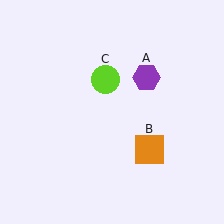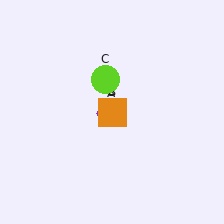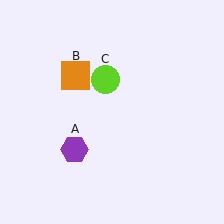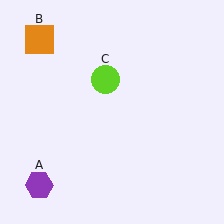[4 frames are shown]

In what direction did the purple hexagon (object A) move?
The purple hexagon (object A) moved down and to the left.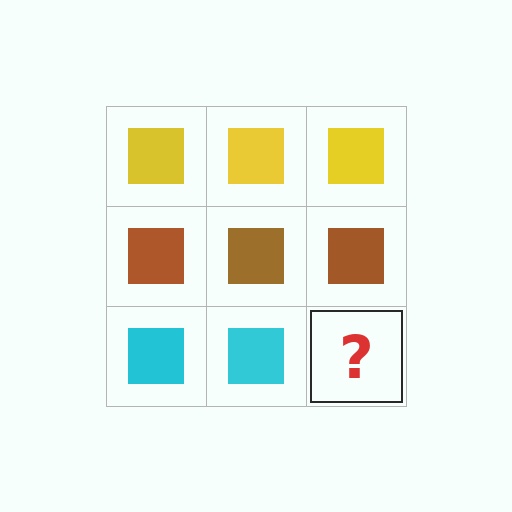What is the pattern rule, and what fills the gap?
The rule is that each row has a consistent color. The gap should be filled with a cyan square.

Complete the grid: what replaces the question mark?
The question mark should be replaced with a cyan square.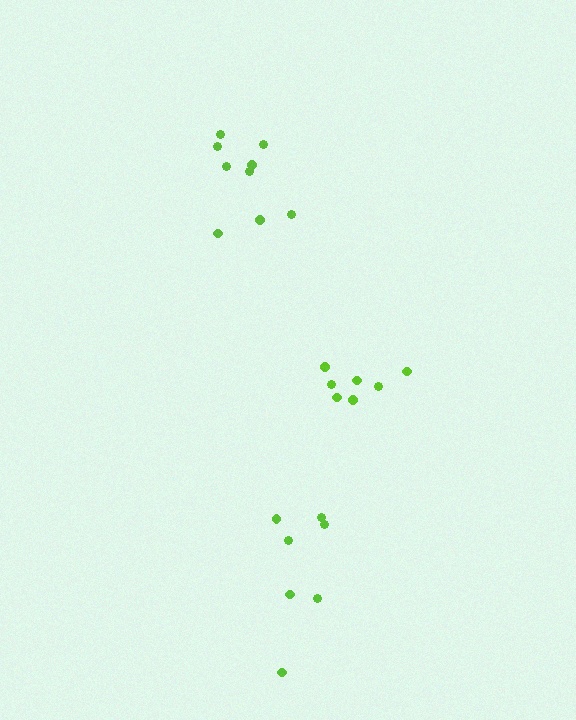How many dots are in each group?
Group 1: 7 dots, Group 2: 7 dots, Group 3: 9 dots (23 total).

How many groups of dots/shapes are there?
There are 3 groups.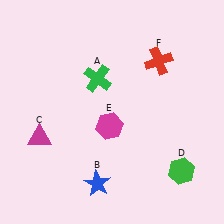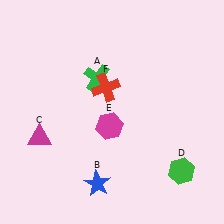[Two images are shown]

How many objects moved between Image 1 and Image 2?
1 object moved between the two images.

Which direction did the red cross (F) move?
The red cross (F) moved left.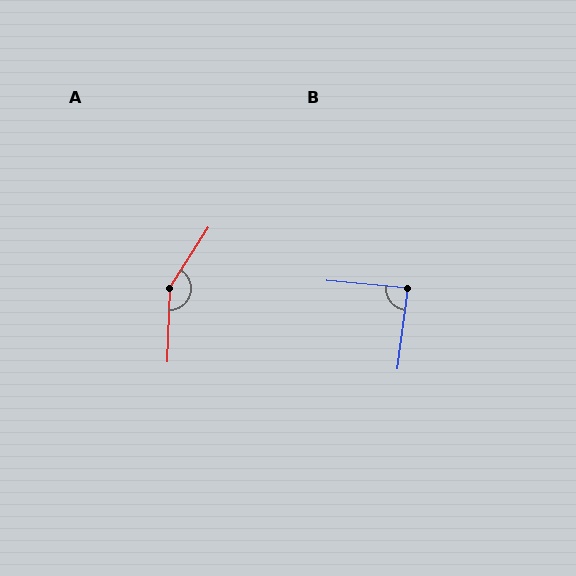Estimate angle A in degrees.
Approximately 149 degrees.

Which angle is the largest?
A, at approximately 149 degrees.